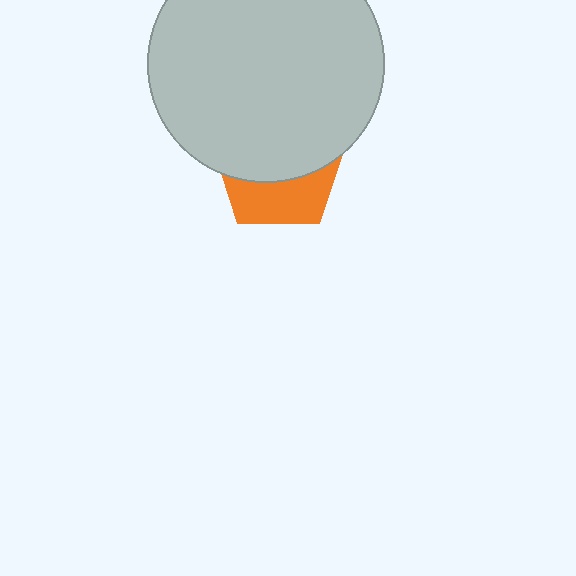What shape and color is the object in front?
The object in front is a light gray circle.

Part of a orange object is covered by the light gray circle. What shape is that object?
It is a pentagon.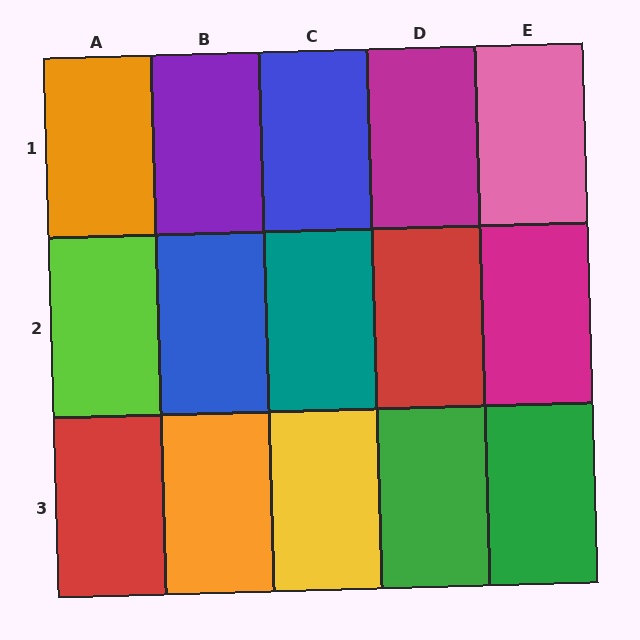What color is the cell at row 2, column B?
Blue.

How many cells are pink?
1 cell is pink.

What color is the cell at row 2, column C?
Teal.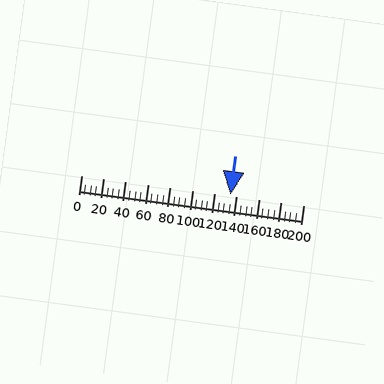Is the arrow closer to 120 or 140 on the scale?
The arrow is closer to 140.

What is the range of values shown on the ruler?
The ruler shows values from 0 to 200.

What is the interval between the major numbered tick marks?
The major tick marks are spaced 20 units apart.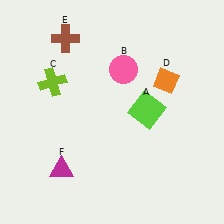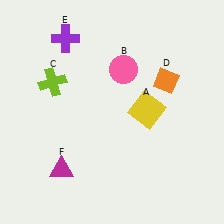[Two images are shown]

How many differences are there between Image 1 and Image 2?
There are 2 differences between the two images.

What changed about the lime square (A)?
In Image 1, A is lime. In Image 2, it changed to yellow.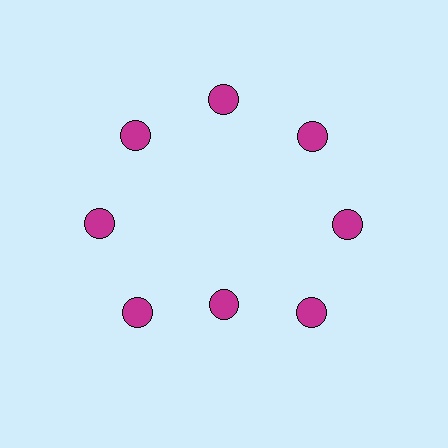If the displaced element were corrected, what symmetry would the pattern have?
It would have 8-fold rotational symmetry — the pattern would map onto itself every 45 degrees.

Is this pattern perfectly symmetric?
No. The 8 magenta circles are arranged in a ring, but one element near the 6 o'clock position is pulled inward toward the center, breaking the 8-fold rotational symmetry.